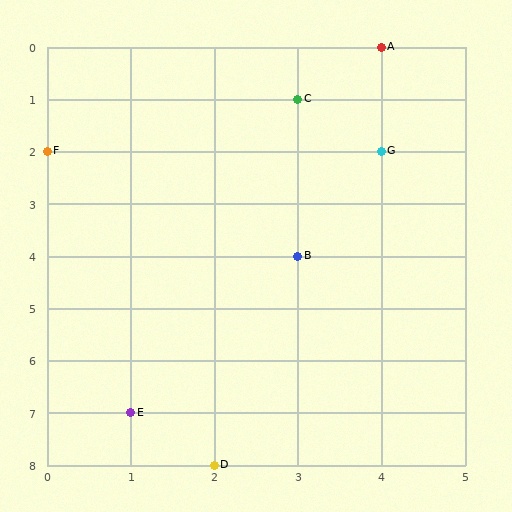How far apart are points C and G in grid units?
Points C and G are 1 column and 1 row apart (about 1.4 grid units diagonally).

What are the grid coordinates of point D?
Point D is at grid coordinates (2, 8).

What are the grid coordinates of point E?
Point E is at grid coordinates (1, 7).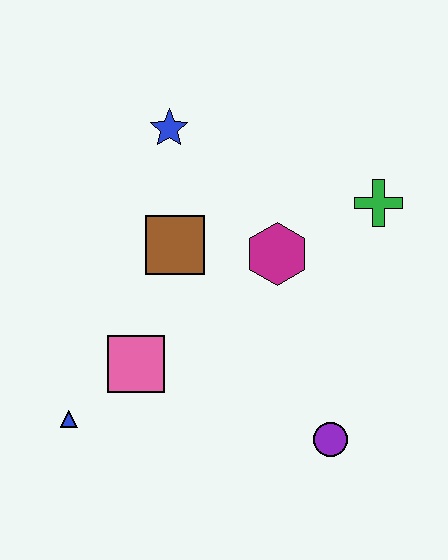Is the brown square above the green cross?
No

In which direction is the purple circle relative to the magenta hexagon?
The purple circle is below the magenta hexagon.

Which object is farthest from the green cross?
The blue triangle is farthest from the green cross.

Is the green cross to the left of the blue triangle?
No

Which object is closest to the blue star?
The brown square is closest to the blue star.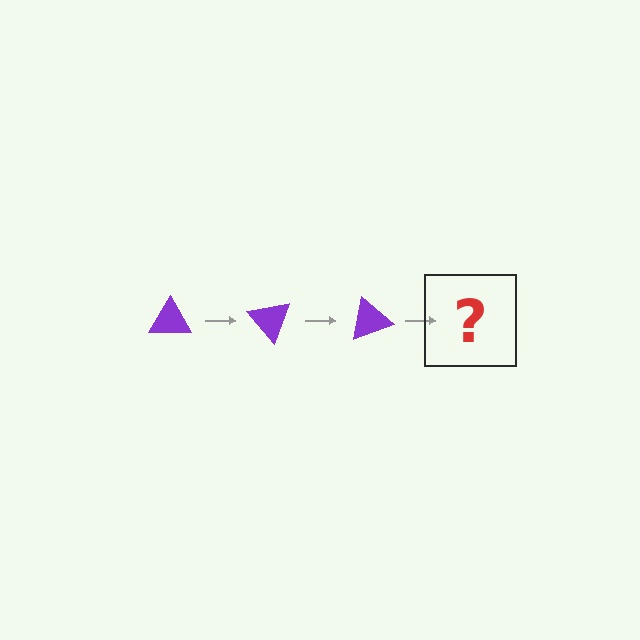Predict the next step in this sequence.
The next step is a purple triangle rotated 150 degrees.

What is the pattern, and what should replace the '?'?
The pattern is that the triangle rotates 50 degrees each step. The '?' should be a purple triangle rotated 150 degrees.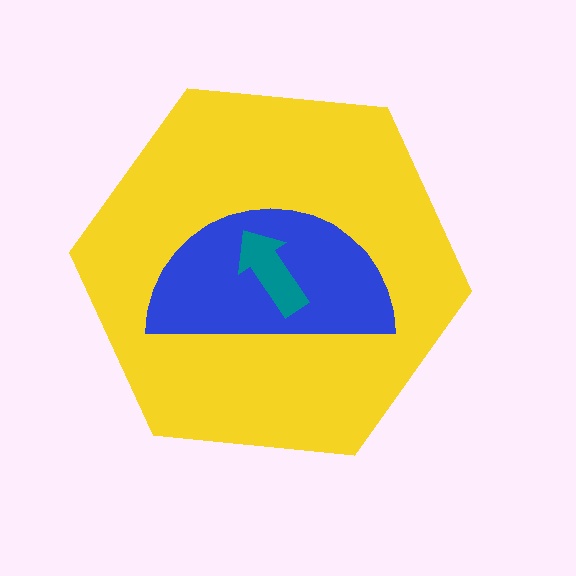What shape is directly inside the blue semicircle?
The teal arrow.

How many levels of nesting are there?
3.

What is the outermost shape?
The yellow hexagon.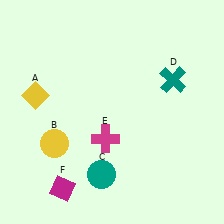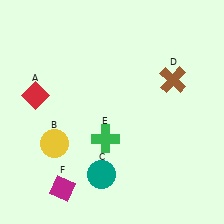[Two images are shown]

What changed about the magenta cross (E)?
In Image 1, E is magenta. In Image 2, it changed to green.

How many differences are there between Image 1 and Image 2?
There are 3 differences between the two images.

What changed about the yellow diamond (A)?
In Image 1, A is yellow. In Image 2, it changed to red.